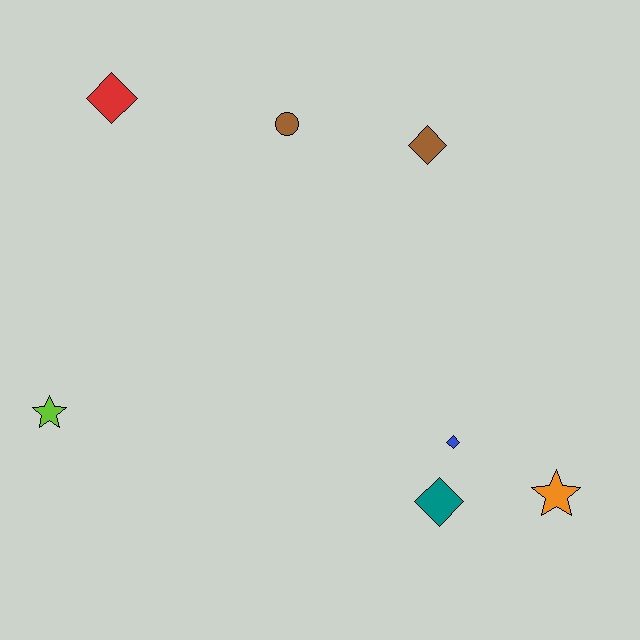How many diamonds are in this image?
There are 4 diamonds.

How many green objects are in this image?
There are no green objects.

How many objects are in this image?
There are 7 objects.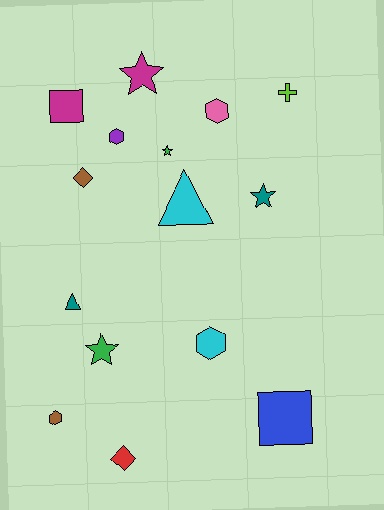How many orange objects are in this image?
There are no orange objects.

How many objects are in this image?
There are 15 objects.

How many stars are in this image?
There are 4 stars.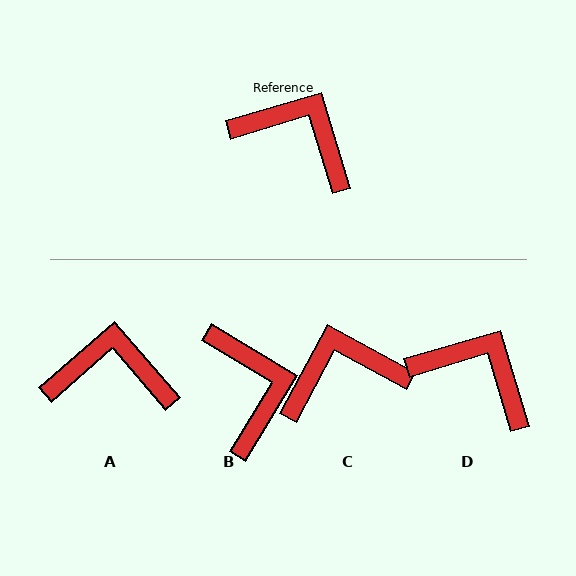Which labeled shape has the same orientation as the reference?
D.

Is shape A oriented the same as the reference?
No, it is off by about 24 degrees.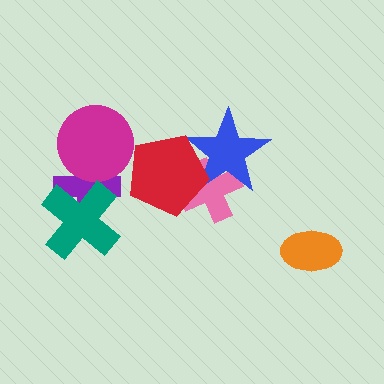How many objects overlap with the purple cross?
2 objects overlap with the purple cross.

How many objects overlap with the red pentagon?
2 objects overlap with the red pentagon.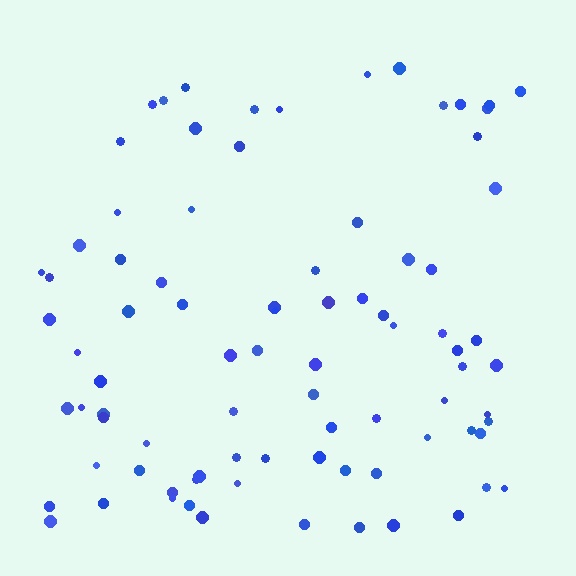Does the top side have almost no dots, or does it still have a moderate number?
Still a moderate number, just noticeably fewer than the bottom.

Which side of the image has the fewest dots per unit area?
The top.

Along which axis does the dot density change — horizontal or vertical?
Vertical.